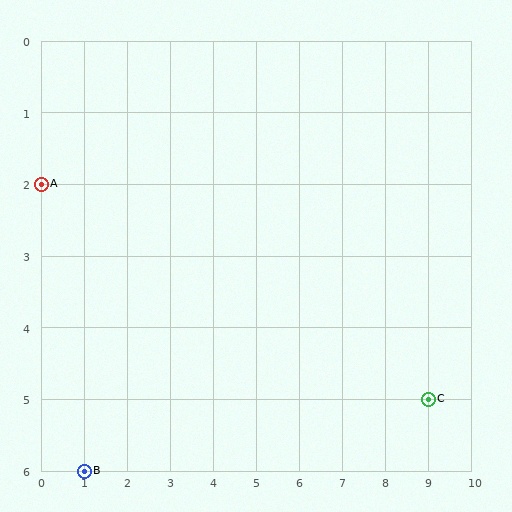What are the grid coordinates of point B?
Point B is at grid coordinates (1, 6).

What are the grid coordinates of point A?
Point A is at grid coordinates (0, 2).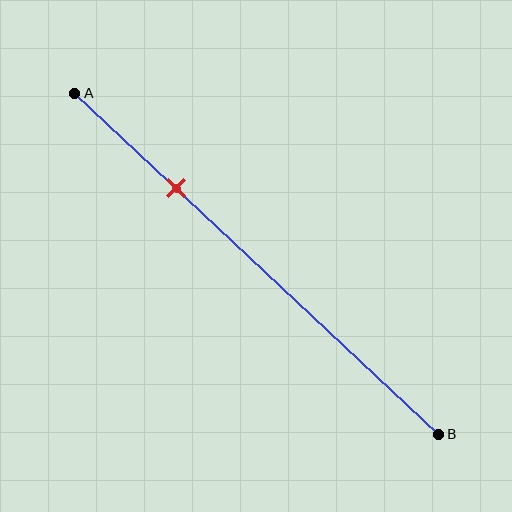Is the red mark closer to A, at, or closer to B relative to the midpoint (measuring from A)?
The red mark is closer to point A than the midpoint of segment AB.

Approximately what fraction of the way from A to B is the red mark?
The red mark is approximately 30% of the way from A to B.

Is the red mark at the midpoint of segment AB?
No, the mark is at about 30% from A, not at the 50% midpoint.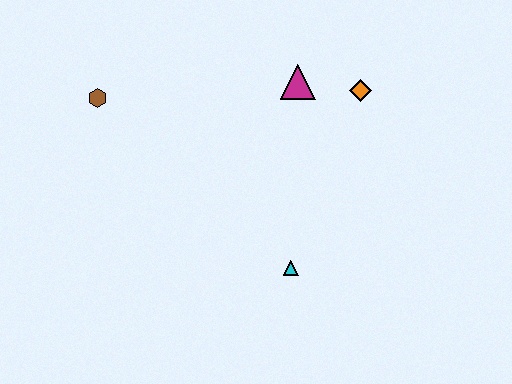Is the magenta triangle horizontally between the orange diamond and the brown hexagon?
Yes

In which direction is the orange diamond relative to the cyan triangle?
The orange diamond is above the cyan triangle.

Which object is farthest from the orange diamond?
The brown hexagon is farthest from the orange diamond.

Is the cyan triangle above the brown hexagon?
No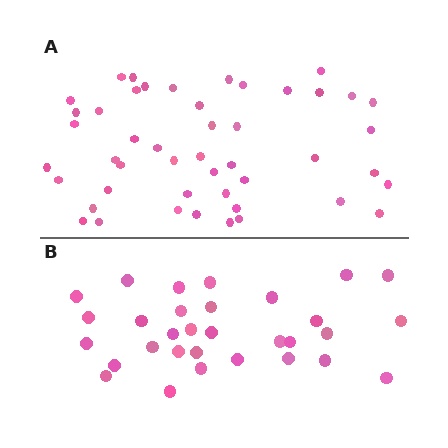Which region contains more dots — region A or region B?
Region A (the top region) has more dots.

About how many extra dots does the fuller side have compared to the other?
Region A has approximately 15 more dots than region B.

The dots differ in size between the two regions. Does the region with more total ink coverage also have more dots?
No. Region B has more total ink coverage because its dots are larger, but region A actually contains more individual dots. Total area can be misleading — the number of items is what matters here.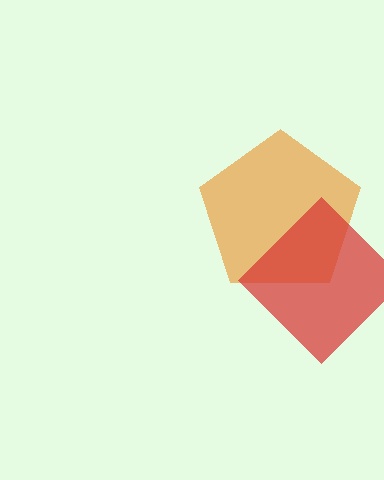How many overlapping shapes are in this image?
There are 2 overlapping shapes in the image.